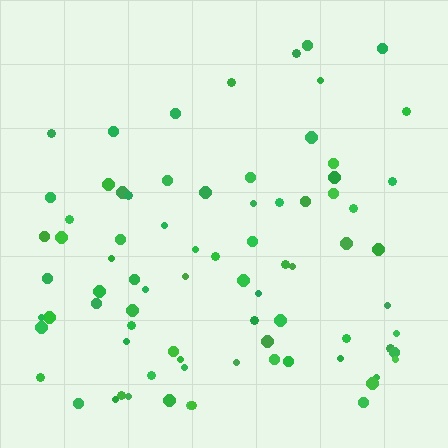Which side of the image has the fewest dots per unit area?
The top.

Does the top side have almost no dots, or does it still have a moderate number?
Still a moderate number, just noticeably fewer than the bottom.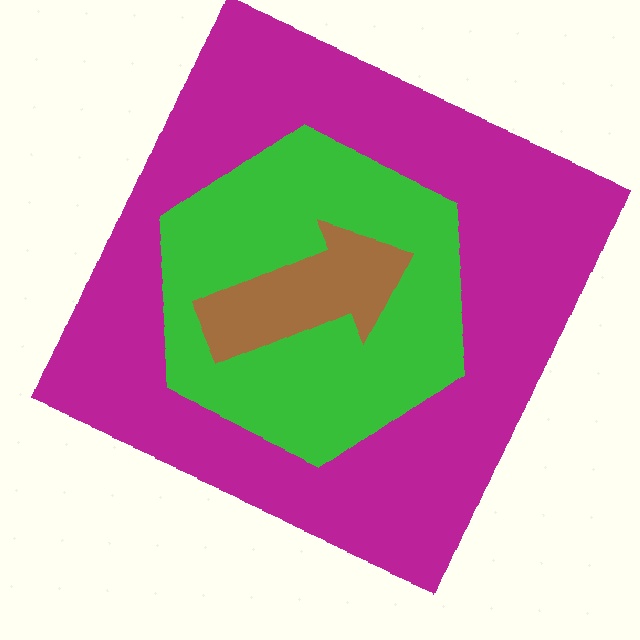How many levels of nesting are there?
3.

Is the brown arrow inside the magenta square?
Yes.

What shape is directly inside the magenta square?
The green hexagon.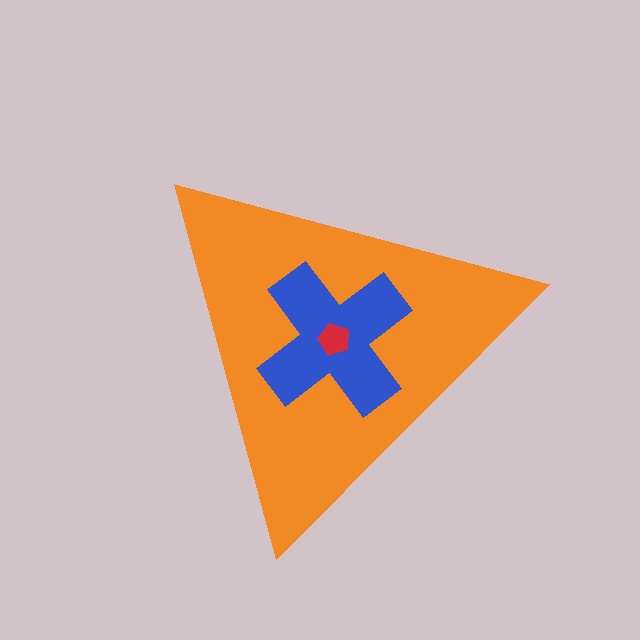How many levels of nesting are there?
3.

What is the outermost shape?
The orange triangle.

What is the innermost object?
The red pentagon.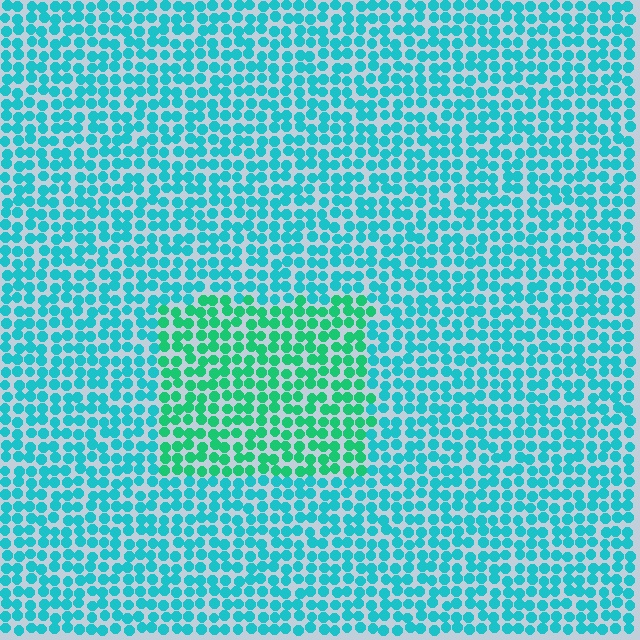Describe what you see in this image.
The image is filled with small cyan elements in a uniform arrangement. A rectangle-shaped region is visible where the elements are tinted to a slightly different hue, forming a subtle color boundary.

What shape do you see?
I see a rectangle.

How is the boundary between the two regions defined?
The boundary is defined purely by a slight shift in hue (about 32 degrees). Spacing, size, and orientation are identical on both sides.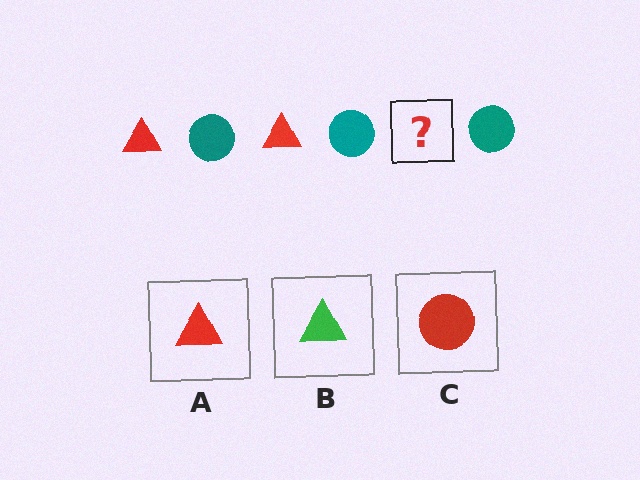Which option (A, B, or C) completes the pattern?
A.